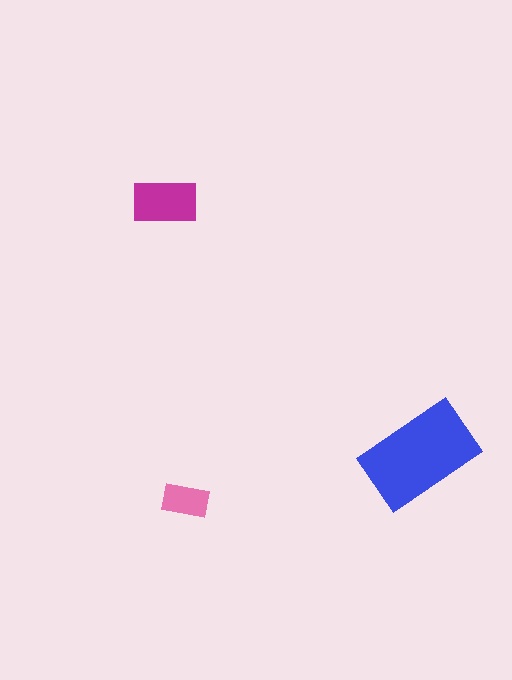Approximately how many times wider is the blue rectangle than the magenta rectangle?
About 2 times wider.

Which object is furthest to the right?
The blue rectangle is rightmost.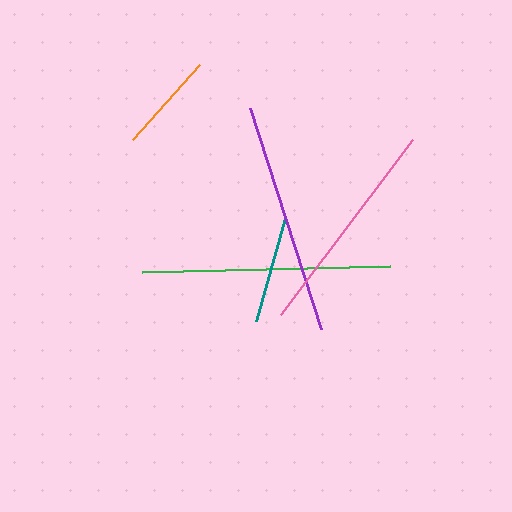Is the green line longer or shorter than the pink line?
The green line is longer than the pink line.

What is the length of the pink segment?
The pink segment is approximately 219 pixels long.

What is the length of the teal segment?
The teal segment is approximately 107 pixels long.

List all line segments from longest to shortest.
From longest to shortest: green, purple, pink, teal, orange.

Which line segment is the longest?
The green line is the longest at approximately 248 pixels.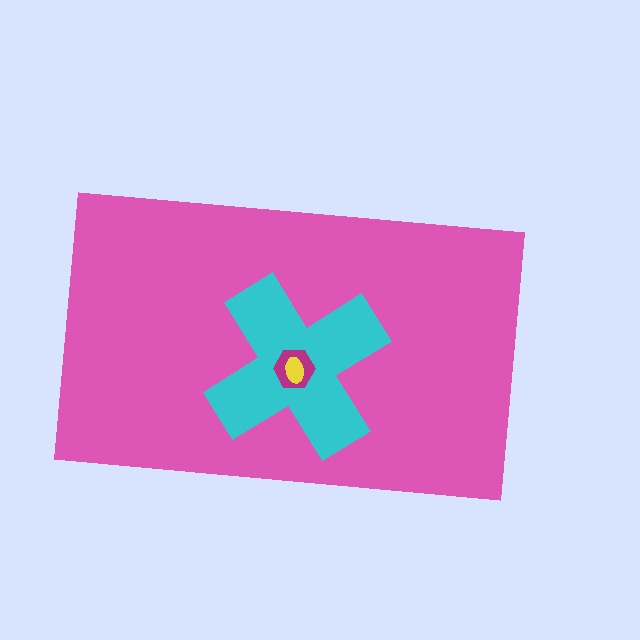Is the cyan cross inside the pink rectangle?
Yes.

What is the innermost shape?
The yellow ellipse.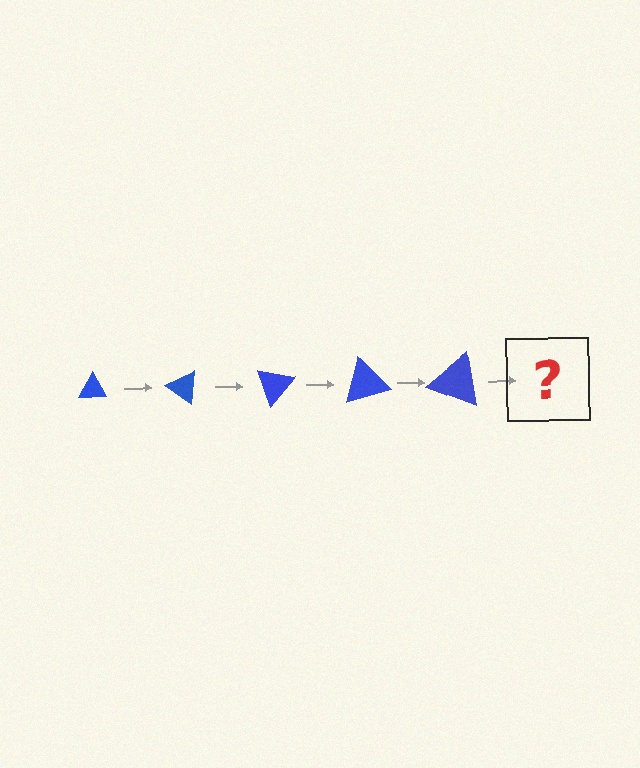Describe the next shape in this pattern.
It should be a triangle, larger than the previous one and rotated 175 degrees from the start.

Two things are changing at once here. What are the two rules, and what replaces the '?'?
The two rules are that the triangle grows larger each step and it rotates 35 degrees each step. The '?' should be a triangle, larger than the previous one and rotated 175 degrees from the start.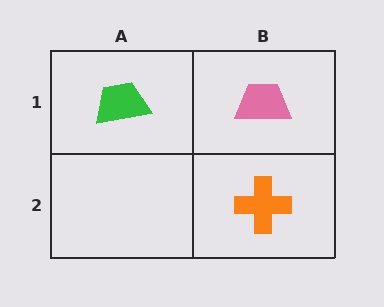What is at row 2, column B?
An orange cross.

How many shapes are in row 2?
1 shape.